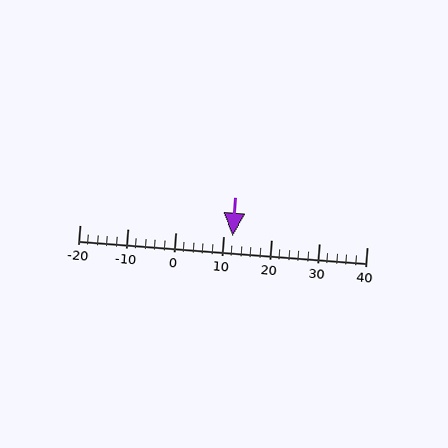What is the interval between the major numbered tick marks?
The major tick marks are spaced 10 units apart.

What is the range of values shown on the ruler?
The ruler shows values from -20 to 40.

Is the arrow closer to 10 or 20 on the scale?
The arrow is closer to 10.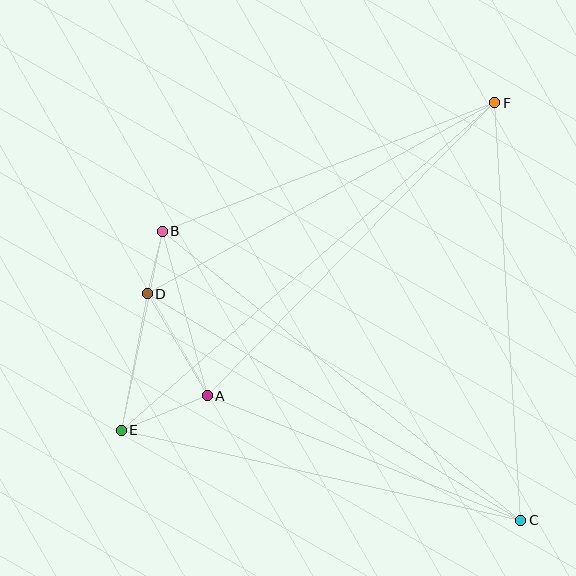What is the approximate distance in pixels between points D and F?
The distance between D and F is approximately 397 pixels.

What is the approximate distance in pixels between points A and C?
The distance between A and C is approximately 338 pixels.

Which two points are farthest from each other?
Points E and F are farthest from each other.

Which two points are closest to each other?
Points B and D are closest to each other.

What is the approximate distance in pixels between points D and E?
The distance between D and E is approximately 139 pixels.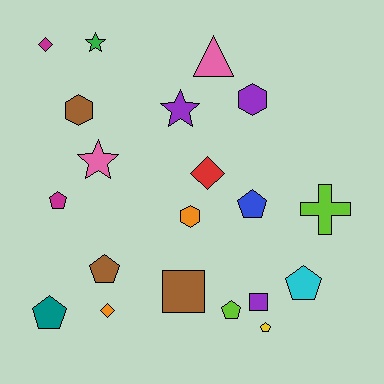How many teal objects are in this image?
There is 1 teal object.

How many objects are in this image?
There are 20 objects.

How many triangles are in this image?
There is 1 triangle.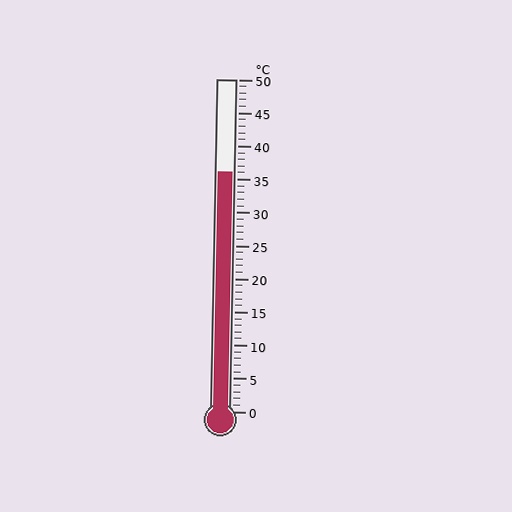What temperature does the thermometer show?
The thermometer shows approximately 36°C.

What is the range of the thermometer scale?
The thermometer scale ranges from 0°C to 50°C.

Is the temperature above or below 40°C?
The temperature is below 40°C.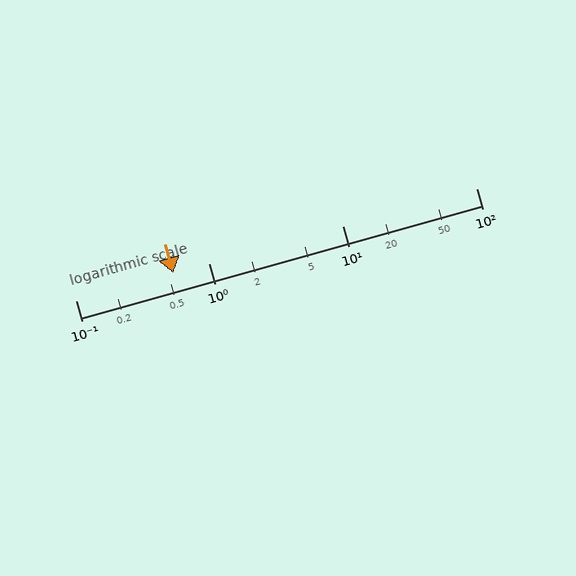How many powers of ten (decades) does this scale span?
The scale spans 3 decades, from 0.1 to 100.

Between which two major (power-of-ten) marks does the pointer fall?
The pointer is between 0.1 and 1.